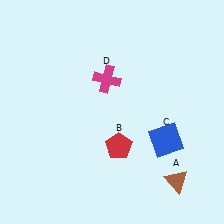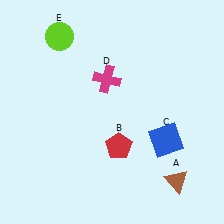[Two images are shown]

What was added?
A lime circle (E) was added in Image 2.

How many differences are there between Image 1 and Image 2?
There is 1 difference between the two images.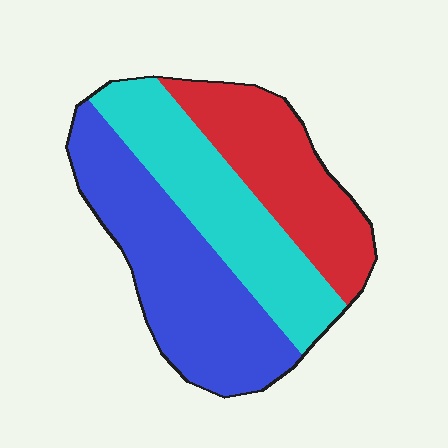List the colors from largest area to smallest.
From largest to smallest: blue, cyan, red.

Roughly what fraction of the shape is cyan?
Cyan covers around 30% of the shape.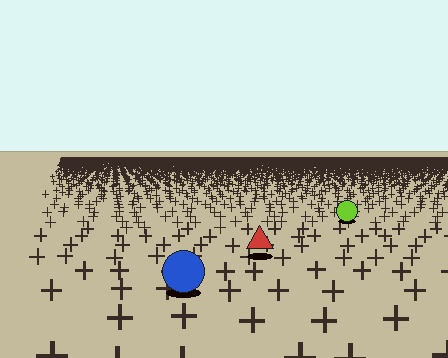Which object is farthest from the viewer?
The lime circle is farthest from the viewer. It appears smaller and the ground texture around it is denser.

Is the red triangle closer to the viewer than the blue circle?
No. The blue circle is closer — you can tell from the texture gradient: the ground texture is coarser near it.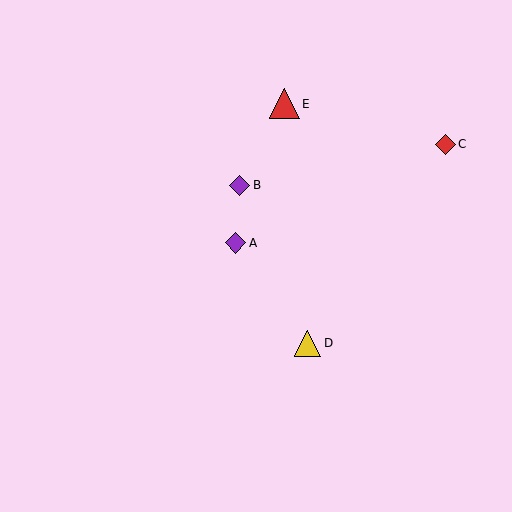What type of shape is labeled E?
Shape E is a red triangle.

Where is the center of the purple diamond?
The center of the purple diamond is at (235, 243).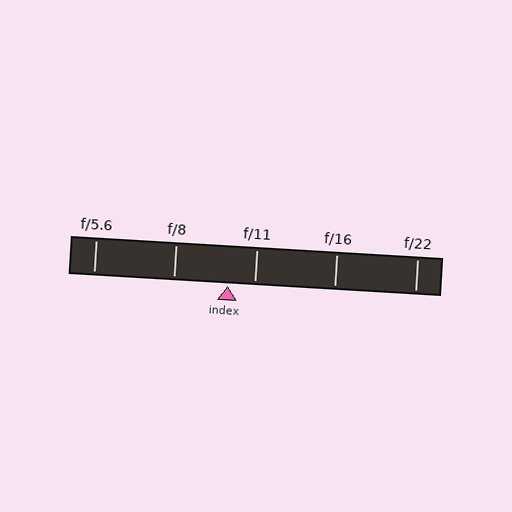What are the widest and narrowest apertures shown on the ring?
The widest aperture shown is f/5.6 and the narrowest is f/22.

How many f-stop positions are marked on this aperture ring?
There are 5 f-stop positions marked.